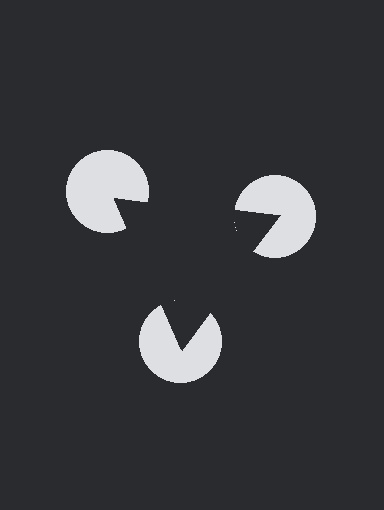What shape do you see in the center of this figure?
An illusory triangle — its edges are inferred from the aligned wedge cuts in the pac-man discs, not physically drawn.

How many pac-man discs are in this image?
There are 3 — one at each vertex of the illusory triangle.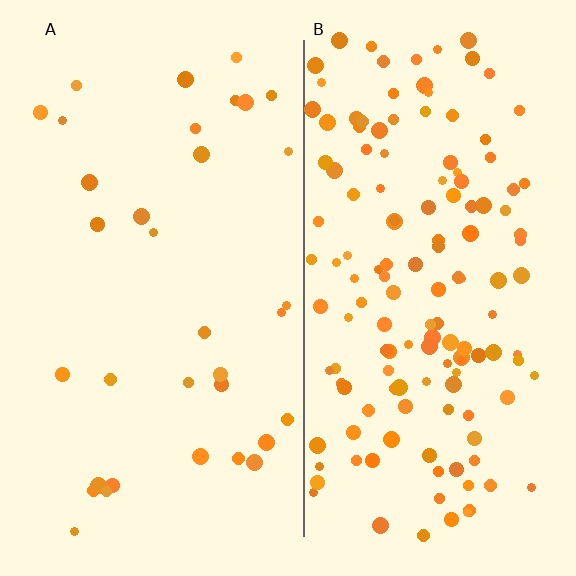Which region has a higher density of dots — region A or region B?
B (the right).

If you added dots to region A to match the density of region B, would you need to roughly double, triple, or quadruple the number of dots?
Approximately quadruple.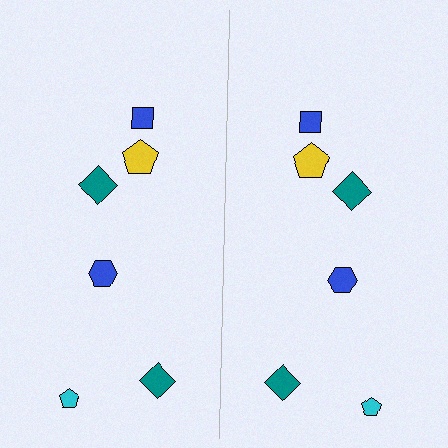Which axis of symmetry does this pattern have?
The pattern has a vertical axis of symmetry running through the center of the image.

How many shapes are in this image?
There are 12 shapes in this image.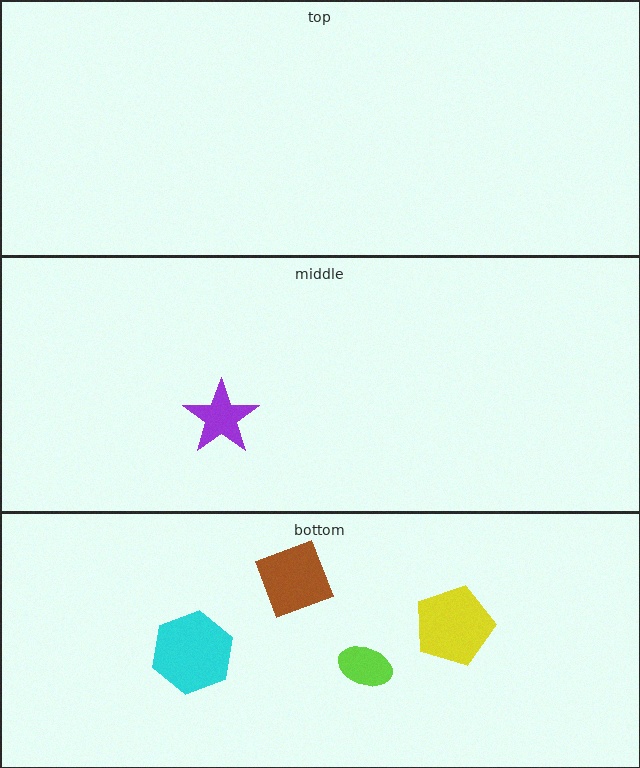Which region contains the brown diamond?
The bottom region.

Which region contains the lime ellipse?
The bottom region.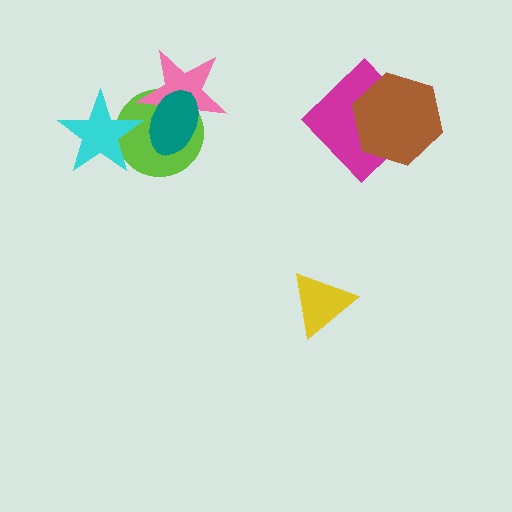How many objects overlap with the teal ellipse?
2 objects overlap with the teal ellipse.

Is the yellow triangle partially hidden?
No, no other shape covers it.